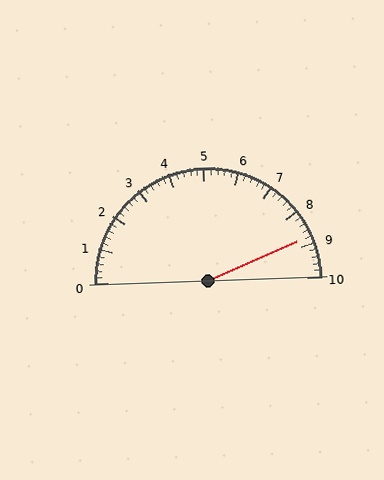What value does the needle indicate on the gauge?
The needle indicates approximately 8.8.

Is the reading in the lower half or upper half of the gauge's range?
The reading is in the upper half of the range (0 to 10).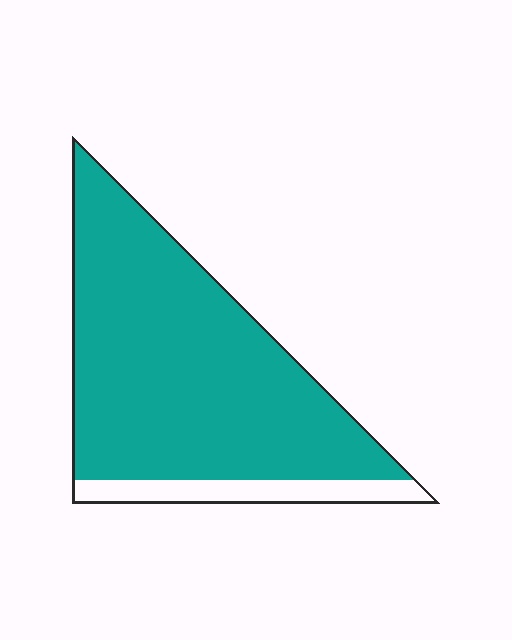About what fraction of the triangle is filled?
About seven eighths (7/8).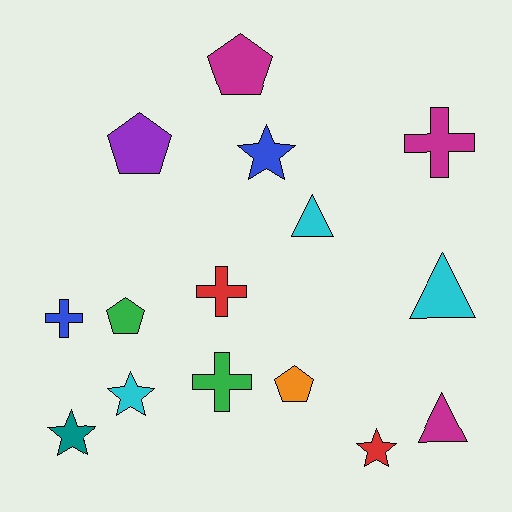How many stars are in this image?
There are 4 stars.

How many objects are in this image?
There are 15 objects.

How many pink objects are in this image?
There are no pink objects.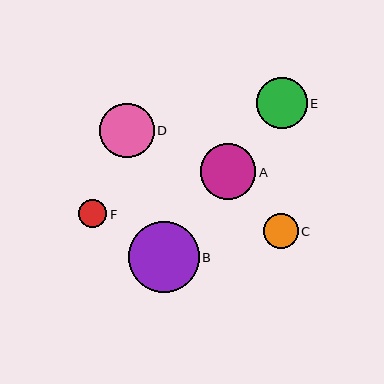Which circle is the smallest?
Circle F is the smallest with a size of approximately 28 pixels.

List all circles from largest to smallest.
From largest to smallest: B, A, D, E, C, F.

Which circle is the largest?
Circle B is the largest with a size of approximately 70 pixels.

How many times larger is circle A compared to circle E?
Circle A is approximately 1.1 times the size of circle E.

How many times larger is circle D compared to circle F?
Circle D is approximately 1.9 times the size of circle F.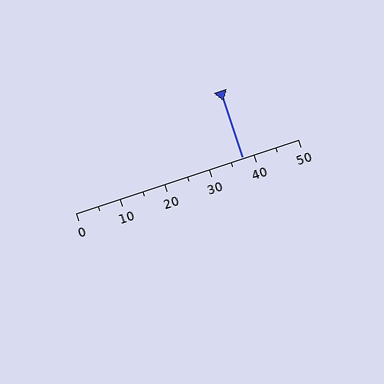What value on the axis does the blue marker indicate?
The marker indicates approximately 37.5.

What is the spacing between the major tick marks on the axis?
The major ticks are spaced 10 apart.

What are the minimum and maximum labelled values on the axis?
The axis runs from 0 to 50.